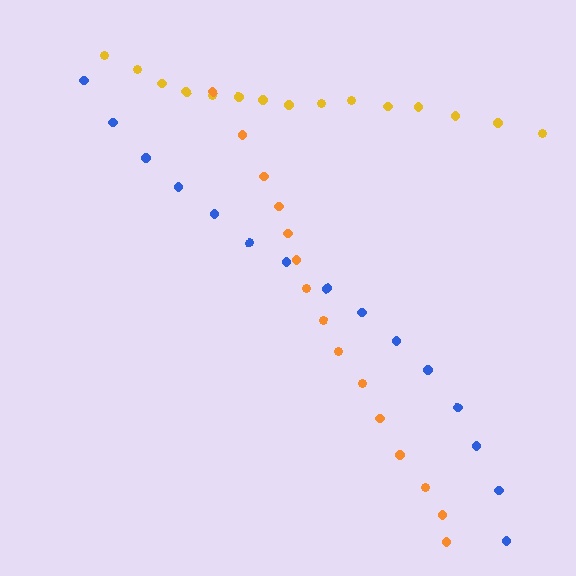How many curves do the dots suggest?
There are 3 distinct paths.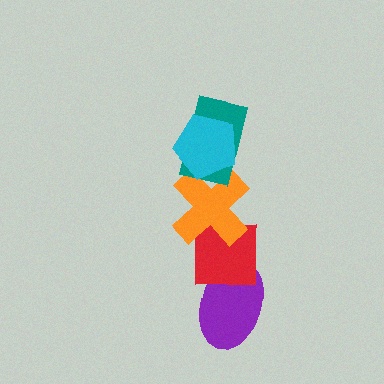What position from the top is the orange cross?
The orange cross is 3rd from the top.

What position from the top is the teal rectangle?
The teal rectangle is 2nd from the top.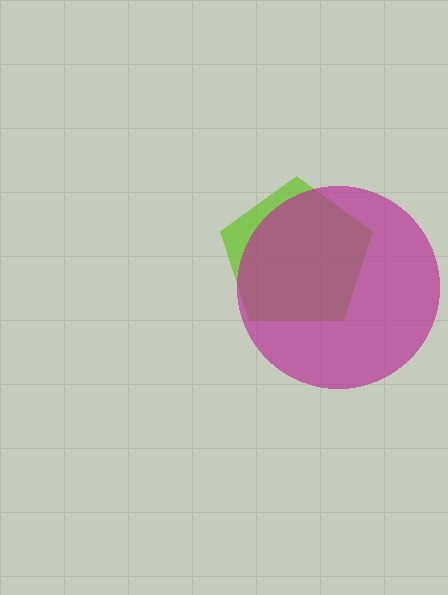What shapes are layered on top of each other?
The layered shapes are: a lime pentagon, a magenta circle.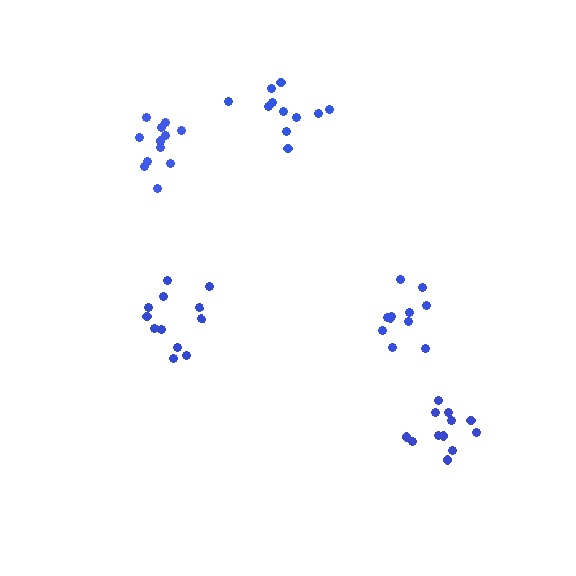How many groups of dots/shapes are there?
There are 5 groups.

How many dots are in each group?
Group 1: 12 dots, Group 2: 11 dots, Group 3: 12 dots, Group 4: 12 dots, Group 5: 11 dots (58 total).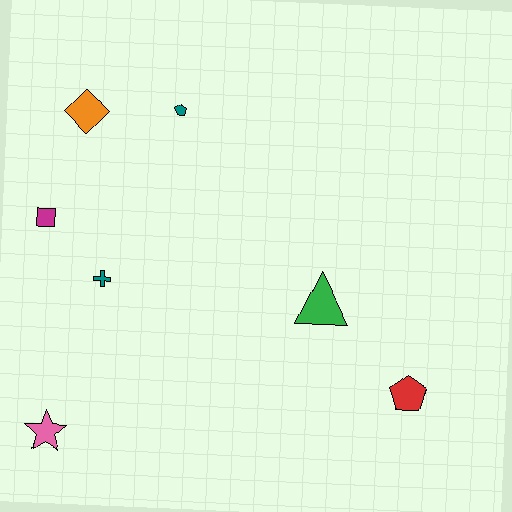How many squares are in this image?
There is 1 square.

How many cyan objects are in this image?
There are no cyan objects.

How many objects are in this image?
There are 7 objects.